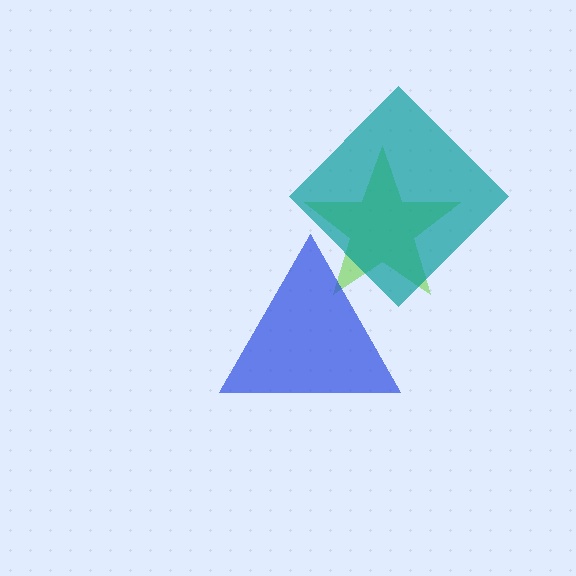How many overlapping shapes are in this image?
There are 3 overlapping shapes in the image.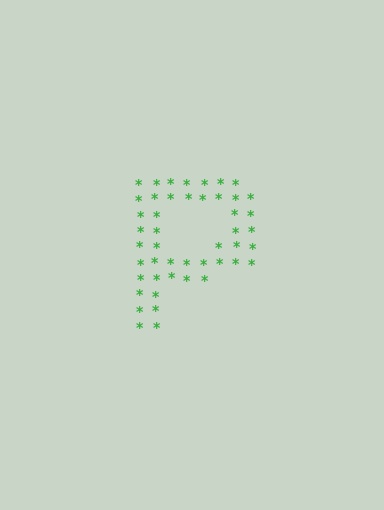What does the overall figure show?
The overall figure shows the letter P.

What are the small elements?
The small elements are asterisks.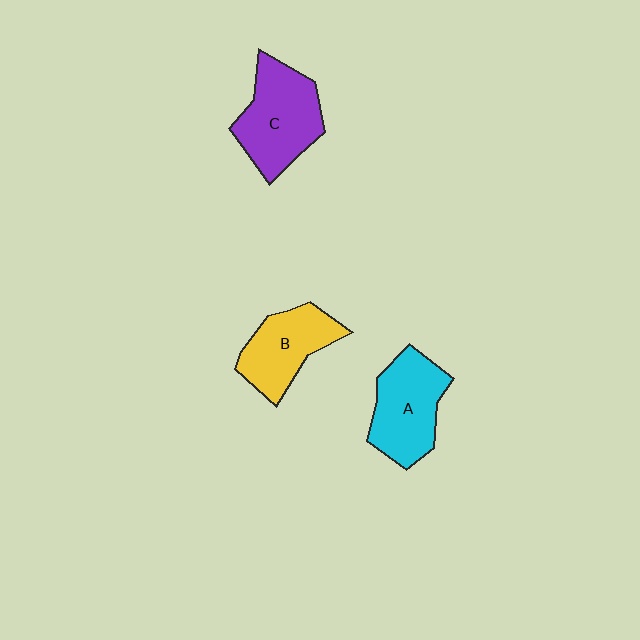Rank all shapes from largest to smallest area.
From largest to smallest: C (purple), A (cyan), B (yellow).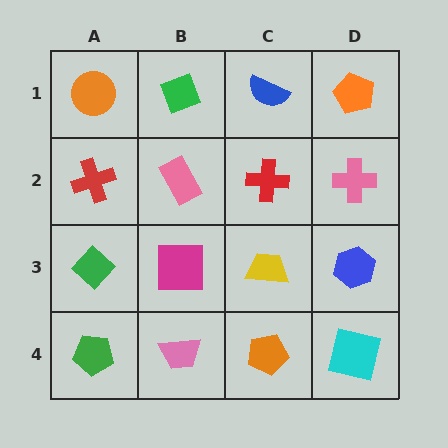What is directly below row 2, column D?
A blue hexagon.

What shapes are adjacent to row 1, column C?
A red cross (row 2, column C), a green diamond (row 1, column B), an orange pentagon (row 1, column D).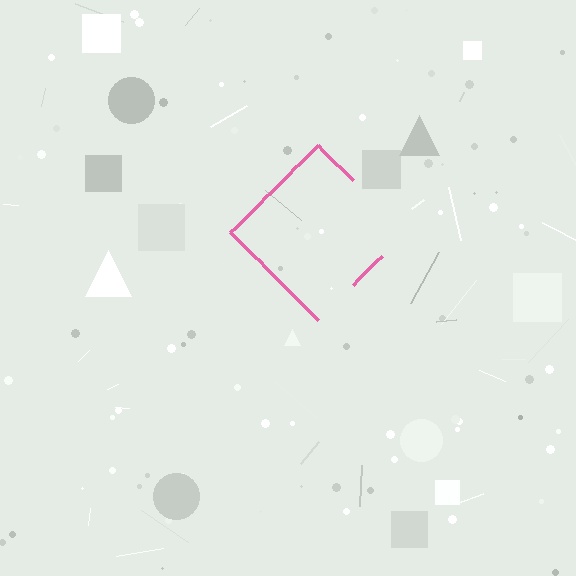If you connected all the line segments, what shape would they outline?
They would outline a diamond.